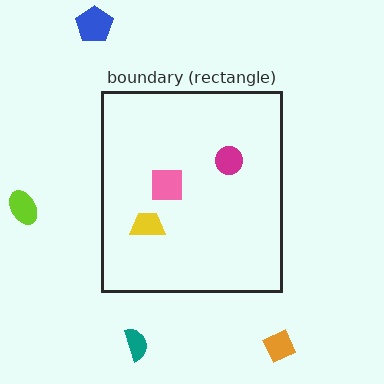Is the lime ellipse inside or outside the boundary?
Outside.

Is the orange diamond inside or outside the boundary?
Outside.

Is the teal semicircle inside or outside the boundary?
Outside.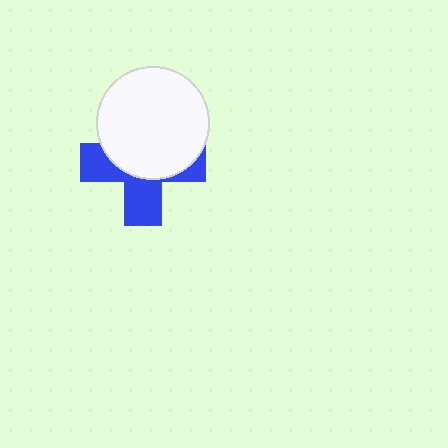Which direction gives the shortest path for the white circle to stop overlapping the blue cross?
Moving up gives the shortest separation.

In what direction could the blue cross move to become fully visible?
The blue cross could move down. That would shift it out from behind the white circle entirely.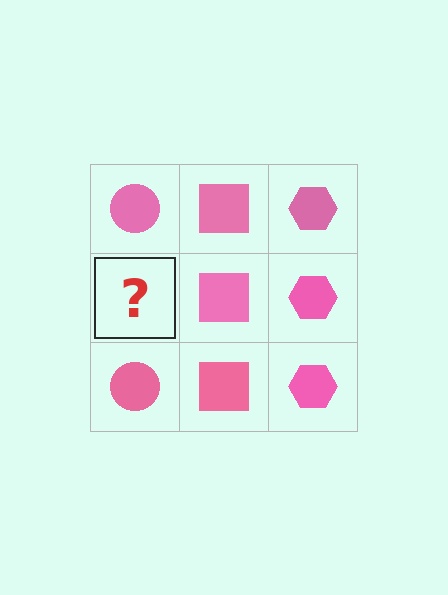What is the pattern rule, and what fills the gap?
The rule is that each column has a consistent shape. The gap should be filled with a pink circle.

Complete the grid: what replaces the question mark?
The question mark should be replaced with a pink circle.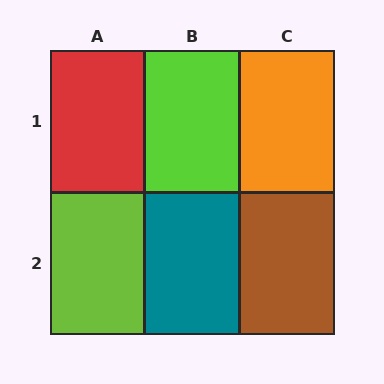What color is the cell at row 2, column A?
Lime.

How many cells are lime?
2 cells are lime.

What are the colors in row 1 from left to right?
Red, lime, orange.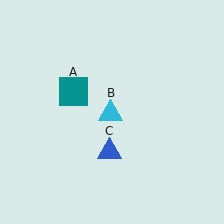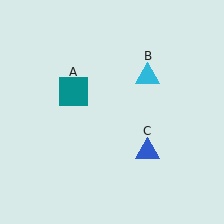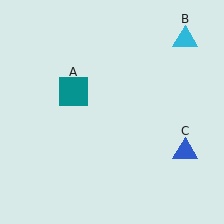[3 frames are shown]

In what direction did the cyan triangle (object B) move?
The cyan triangle (object B) moved up and to the right.